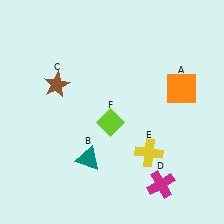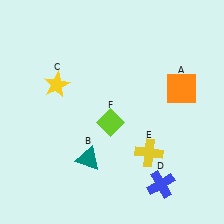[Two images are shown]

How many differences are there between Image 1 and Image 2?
There are 2 differences between the two images.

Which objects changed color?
C changed from brown to yellow. D changed from magenta to blue.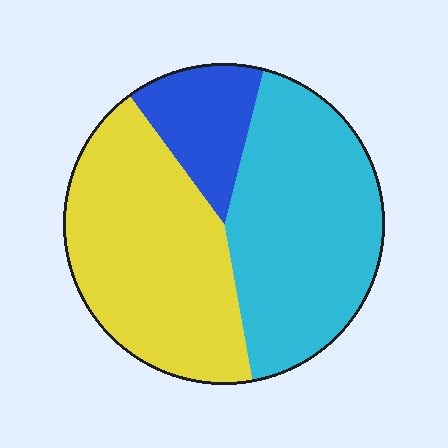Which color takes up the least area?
Blue, at roughly 15%.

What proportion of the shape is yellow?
Yellow takes up about two fifths (2/5) of the shape.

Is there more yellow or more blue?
Yellow.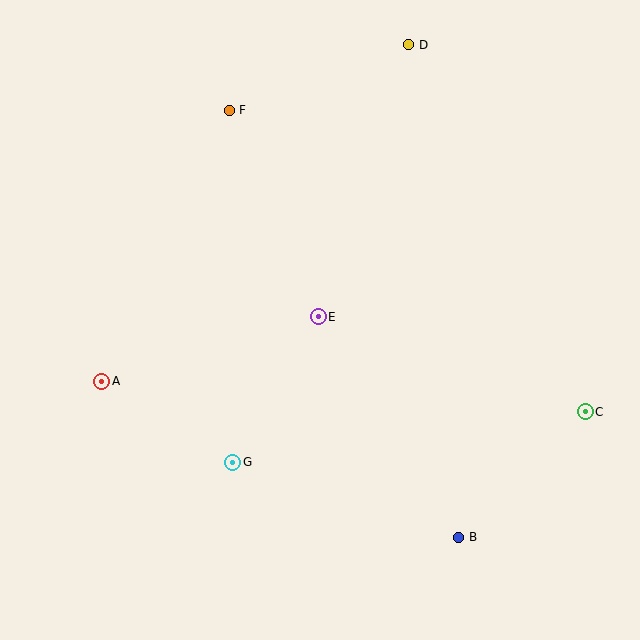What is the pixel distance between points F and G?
The distance between F and G is 352 pixels.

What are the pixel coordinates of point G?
Point G is at (233, 462).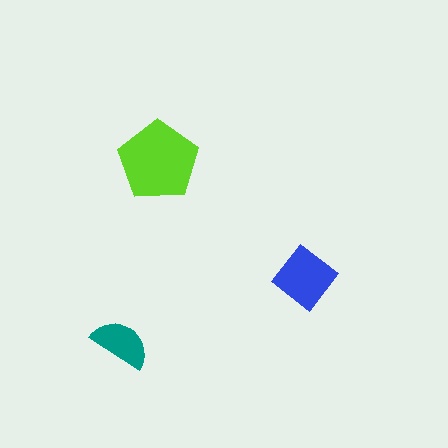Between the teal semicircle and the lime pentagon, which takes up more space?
The lime pentagon.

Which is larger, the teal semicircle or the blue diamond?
The blue diamond.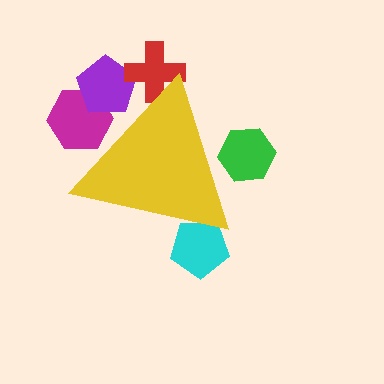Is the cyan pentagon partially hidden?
Yes, the cyan pentagon is partially hidden behind the yellow triangle.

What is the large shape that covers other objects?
A yellow triangle.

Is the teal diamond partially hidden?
Yes, the teal diamond is partially hidden behind the yellow triangle.